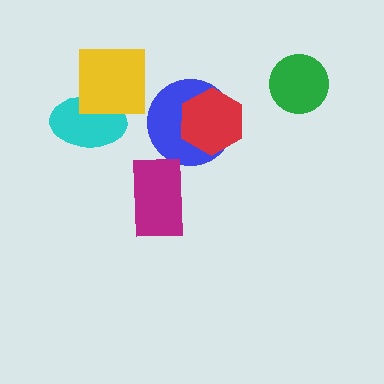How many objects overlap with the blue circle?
1 object overlaps with the blue circle.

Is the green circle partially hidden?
No, no other shape covers it.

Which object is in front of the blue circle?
The red hexagon is in front of the blue circle.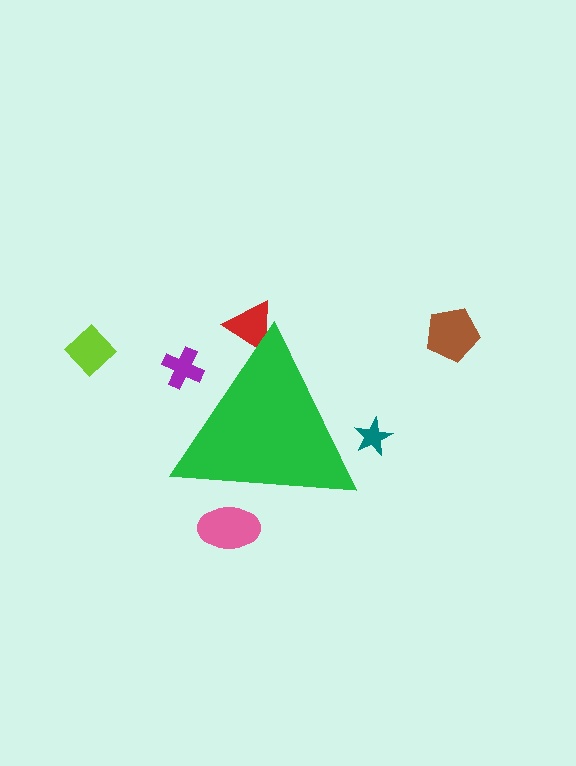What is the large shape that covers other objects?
A green triangle.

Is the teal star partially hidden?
Yes, the teal star is partially hidden behind the green triangle.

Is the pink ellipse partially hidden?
Yes, the pink ellipse is partially hidden behind the green triangle.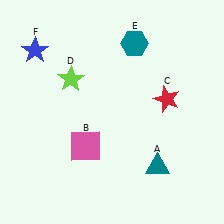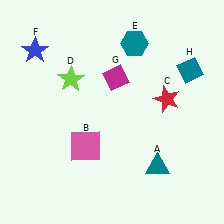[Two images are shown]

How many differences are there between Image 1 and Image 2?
There are 2 differences between the two images.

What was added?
A magenta diamond (G), a teal diamond (H) were added in Image 2.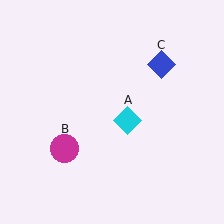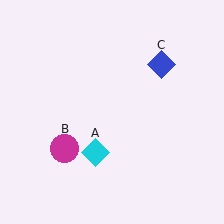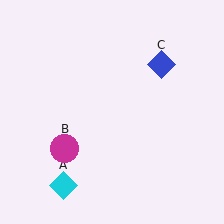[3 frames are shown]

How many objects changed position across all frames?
1 object changed position: cyan diamond (object A).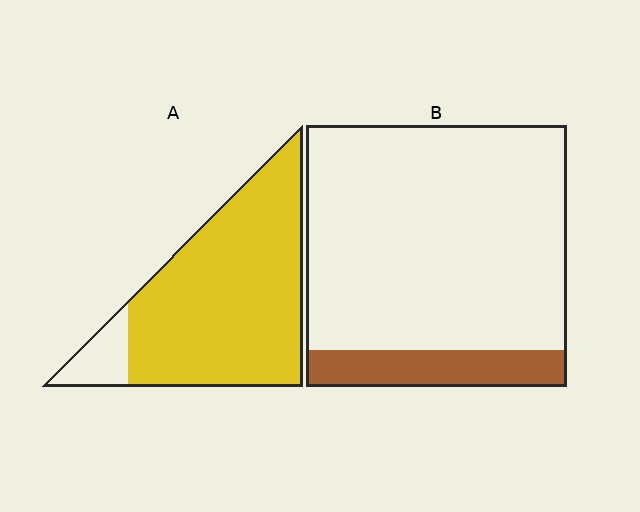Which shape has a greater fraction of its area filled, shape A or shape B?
Shape A.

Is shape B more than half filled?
No.